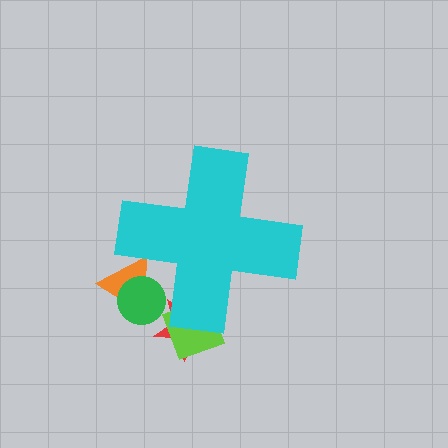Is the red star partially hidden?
Yes, the red star is partially hidden behind the cyan cross.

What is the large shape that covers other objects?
A cyan cross.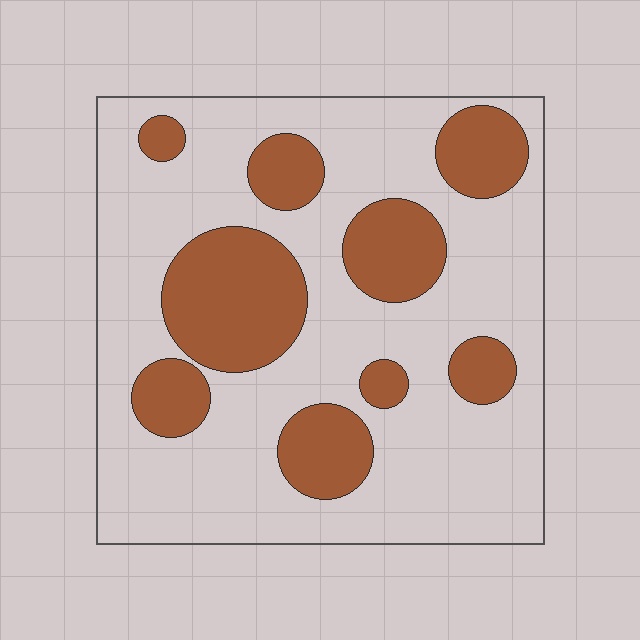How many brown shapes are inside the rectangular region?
9.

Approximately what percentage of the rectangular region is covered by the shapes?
Approximately 30%.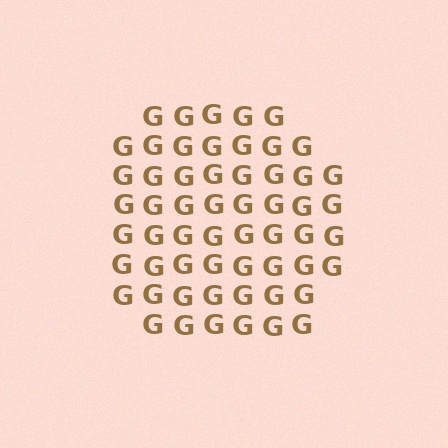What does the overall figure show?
The overall figure shows a circle.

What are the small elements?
The small elements are letter G's.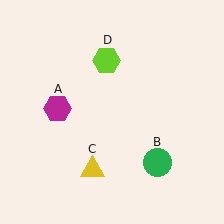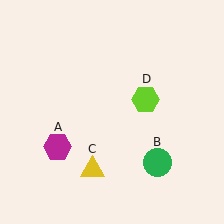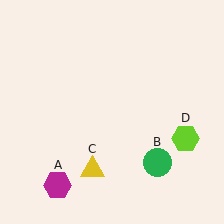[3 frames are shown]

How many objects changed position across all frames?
2 objects changed position: magenta hexagon (object A), lime hexagon (object D).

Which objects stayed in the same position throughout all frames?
Green circle (object B) and yellow triangle (object C) remained stationary.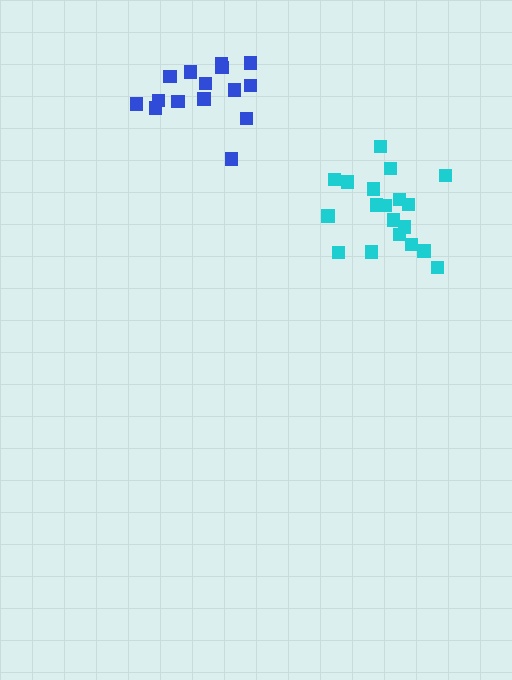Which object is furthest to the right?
The cyan cluster is rightmost.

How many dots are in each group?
Group 1: 19 dots, Group 2: 15 dots (34 total).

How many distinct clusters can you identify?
There are 2 distinct clusters.